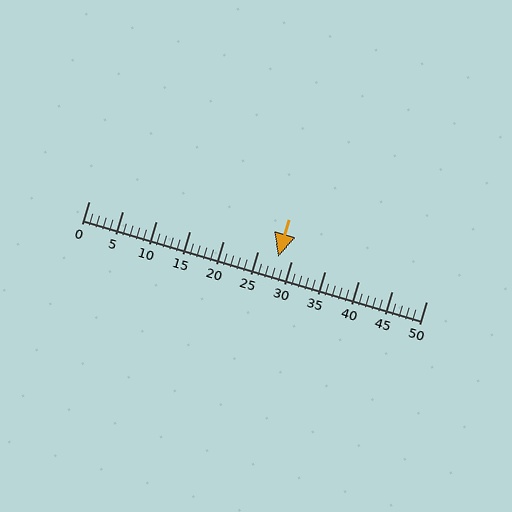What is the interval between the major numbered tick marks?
The major tick marks are spaced 5 units apart.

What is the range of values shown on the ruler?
The ruler shows values from 0 to 50.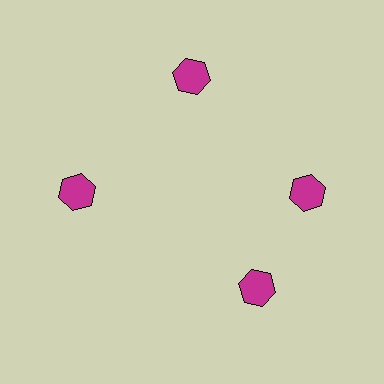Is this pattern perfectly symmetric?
No. The 4 magenta hexagons are arranged in a ring, but one element near the 6 o'clock position is rotated out of alignment along the ring, breaking the 4-fold rotational symmetry.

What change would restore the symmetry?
The symmetry would be restored by rotating it back into even spacing with its neighbors so that all 4 hexagons sit at equal angles and equal distance from the center.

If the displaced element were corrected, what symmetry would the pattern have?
It would have 4-fold rotational symmetry — the pattern would map onto itself every 90 degrees.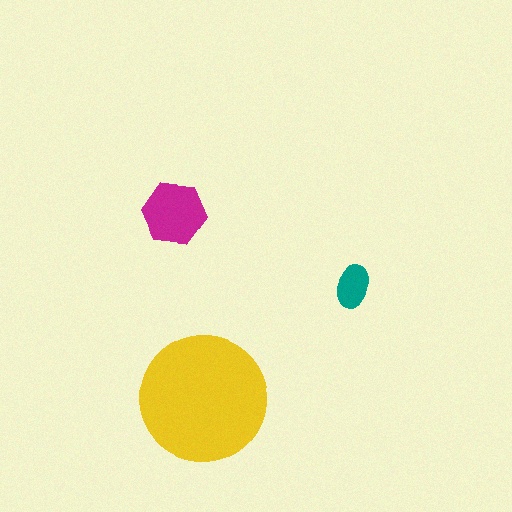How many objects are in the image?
There are 3 objects in the image.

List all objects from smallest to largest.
The teal ellipse, the magenta hexagon, the yellow circle.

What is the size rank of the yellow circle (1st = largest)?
1st.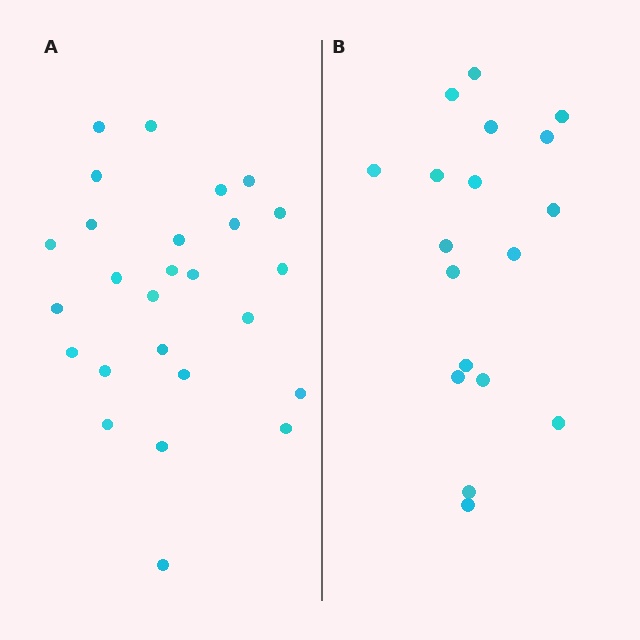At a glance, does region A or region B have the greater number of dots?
Region A (the left region) has more dots.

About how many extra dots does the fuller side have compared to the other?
Region A has roughly 8 or so more dots than region B.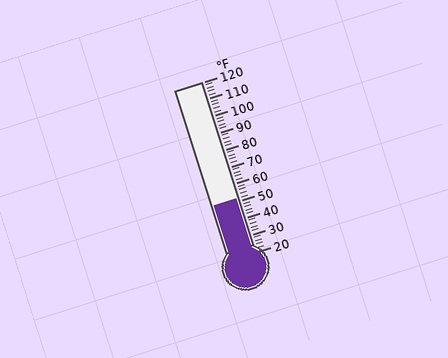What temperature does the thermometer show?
The thermometer shows approximately 52°F.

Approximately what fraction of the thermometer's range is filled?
The thermometer is filled to approximately 30% of its range.